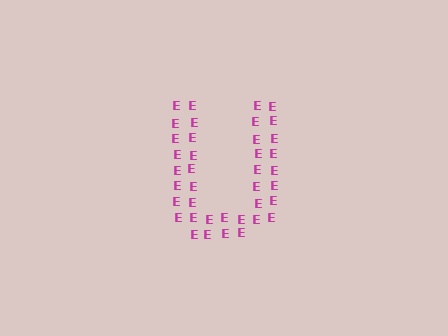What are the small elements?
The small elements are letter E's.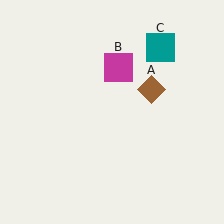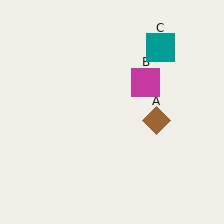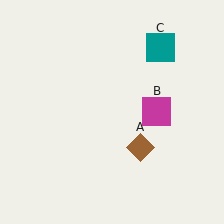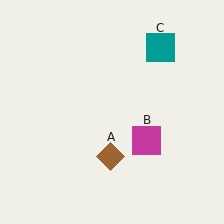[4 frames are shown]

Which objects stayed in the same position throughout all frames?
Teal square (object C) remained stationary.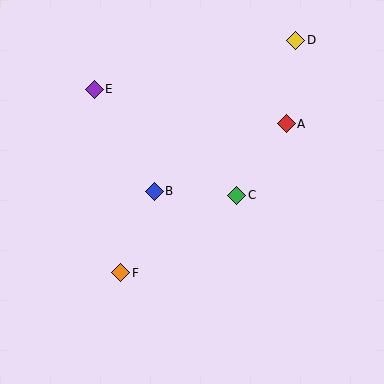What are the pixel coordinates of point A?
Point A is at (286, 124).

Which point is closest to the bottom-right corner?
Point C is closest to the bottom-right corner.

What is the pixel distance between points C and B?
The distance between C and B is 83 pixels.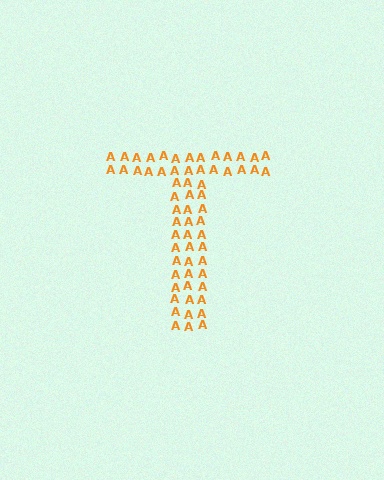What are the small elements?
The small elements are letter A's.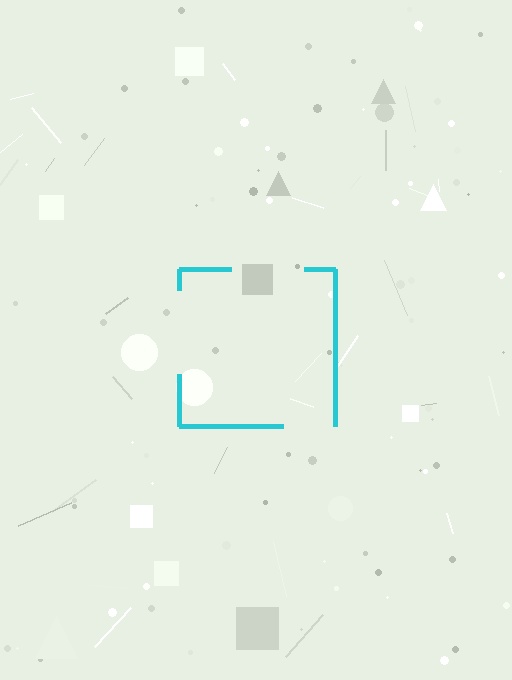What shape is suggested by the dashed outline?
The dashed outline suggests a square.